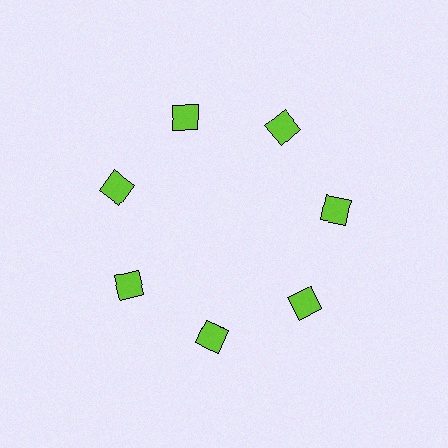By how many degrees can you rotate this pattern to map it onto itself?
The pattern maps onto itself every 51 degrees of rotation.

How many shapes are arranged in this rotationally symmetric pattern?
There are 7 shapes, arranged in 7 groups of 1.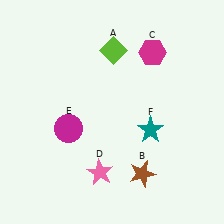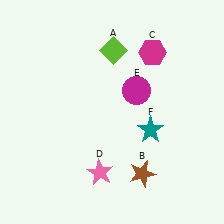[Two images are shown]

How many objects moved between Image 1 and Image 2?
1 object moved between the two images.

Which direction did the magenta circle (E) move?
The magenta circle (E) moved right.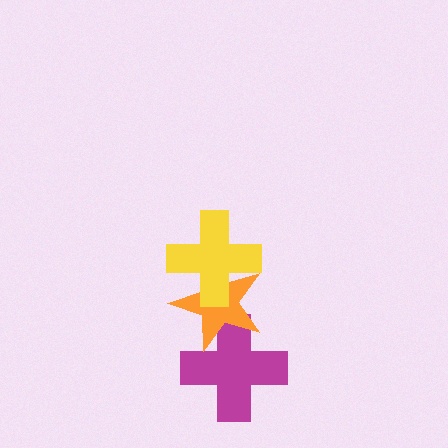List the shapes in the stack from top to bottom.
From top to bottom: the yellow cross, the orange star, the magenta cross.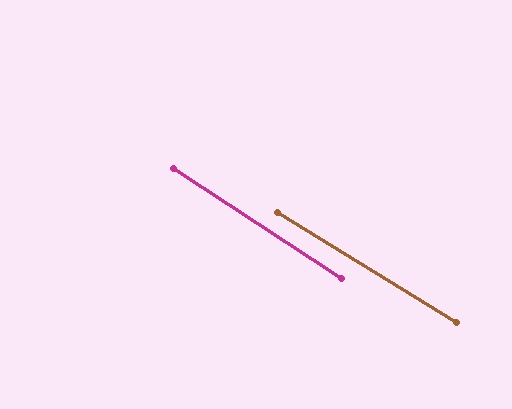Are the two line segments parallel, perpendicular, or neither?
Parallel — their directions differ by only 1.5°.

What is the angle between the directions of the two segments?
Approximately 2 degrees.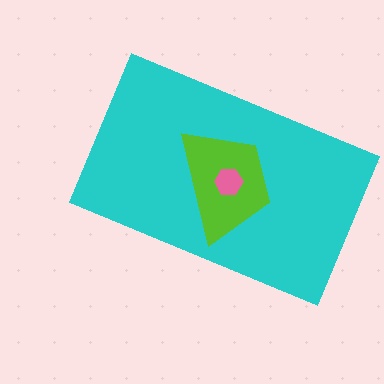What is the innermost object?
The pink hexagon.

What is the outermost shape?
The cyan rectangle.